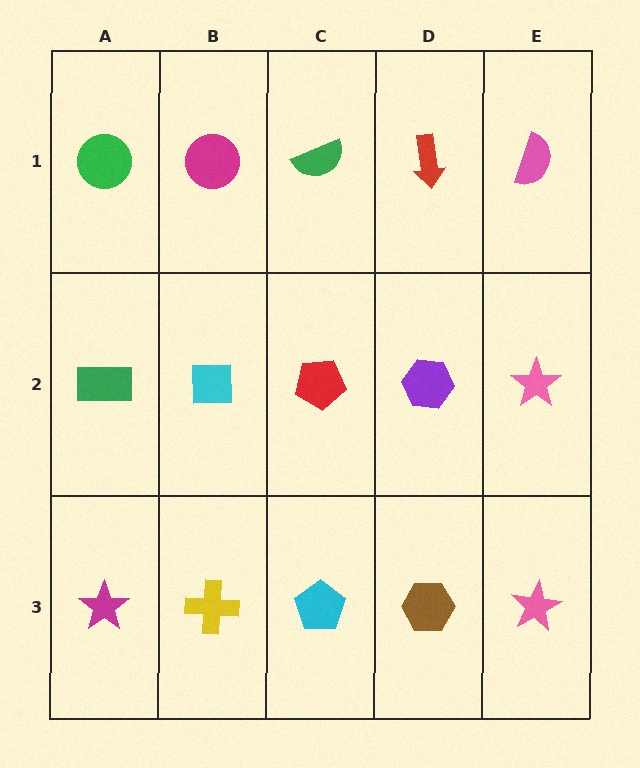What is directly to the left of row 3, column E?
A brown hexagon.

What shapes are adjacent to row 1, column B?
A cyan square (row 2, column B), a green circle (row 1, column A), a green semicircle (row 1, column C).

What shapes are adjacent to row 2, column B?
A magenta circle (row 1, column B), a yellow cross (row 3, column B), a green rectangle (row 2, column A), a red pentagon (row 2, column C).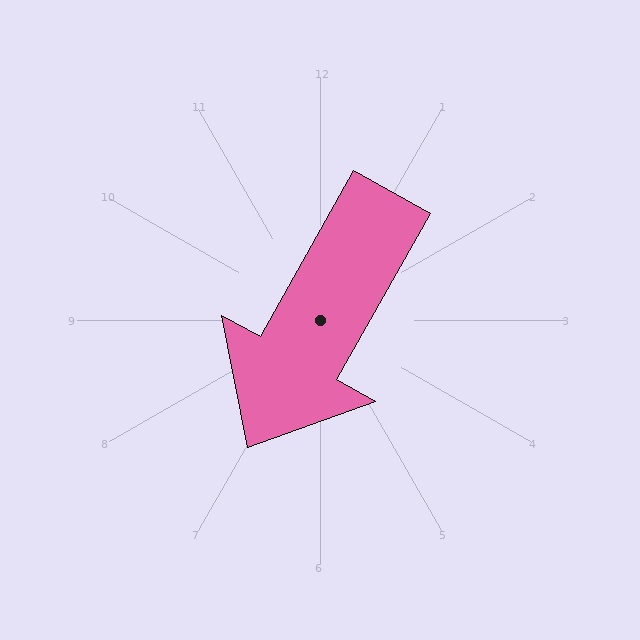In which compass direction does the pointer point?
Southwest.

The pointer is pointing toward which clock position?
Roughly 7 o'clock.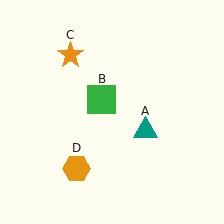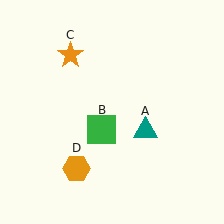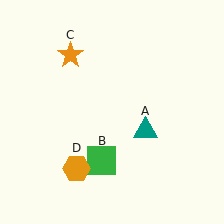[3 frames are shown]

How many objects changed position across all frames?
1 object changed position: green square (object B).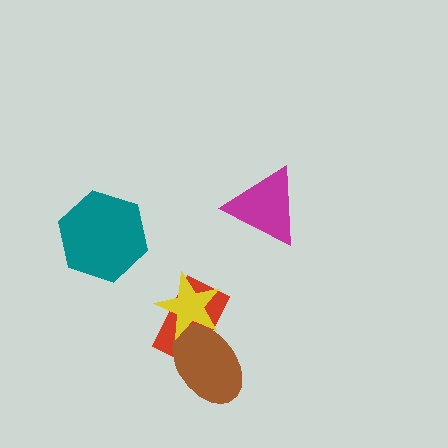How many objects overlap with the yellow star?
2 objects overlap with the yellow star.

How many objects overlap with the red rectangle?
2 objects overlap with the red rectangle.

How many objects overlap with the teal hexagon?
0 objects overlap with the teal hexagon.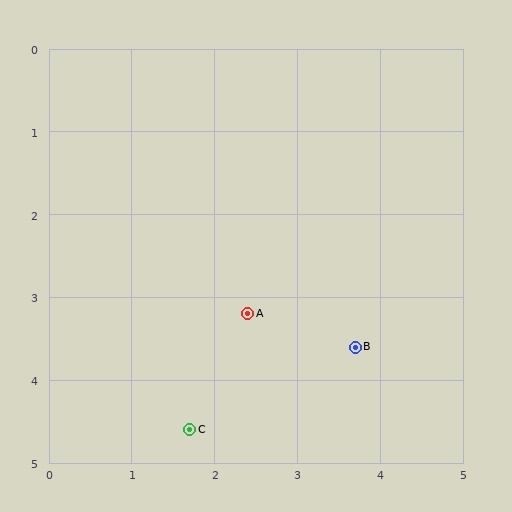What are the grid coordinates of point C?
Point C is at approximately (1.7, 4.6).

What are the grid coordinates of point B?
Point B is at approximately (3.7, 3.6).